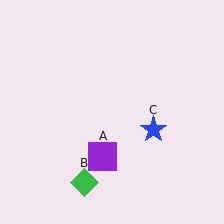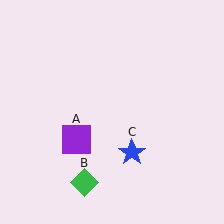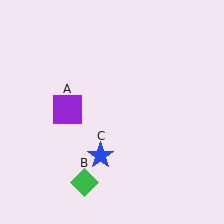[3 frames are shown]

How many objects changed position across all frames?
2 objects changed position: purple square (object A), blue star (object C).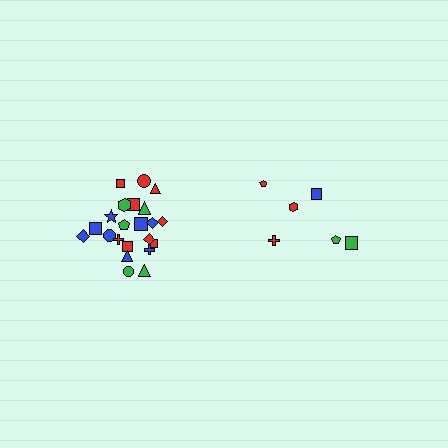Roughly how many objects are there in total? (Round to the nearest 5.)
Roughly 30 objects in total.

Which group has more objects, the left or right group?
The left group.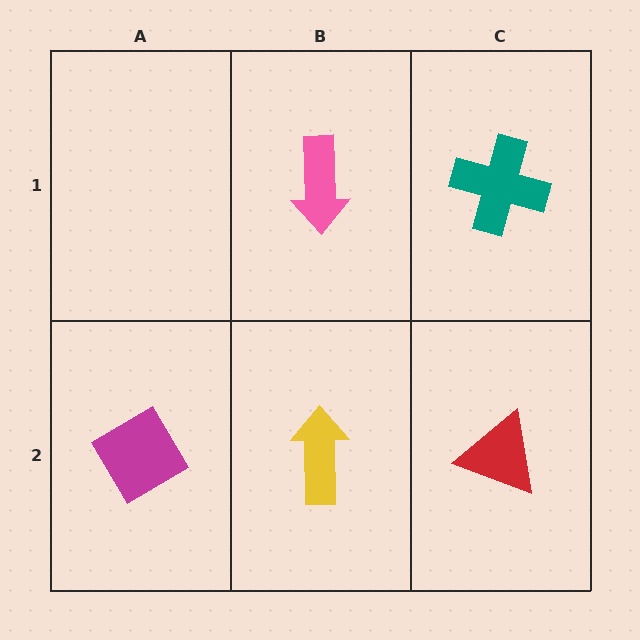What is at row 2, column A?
A magenta diamond.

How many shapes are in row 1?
2 shapes.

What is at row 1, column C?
A teal cross.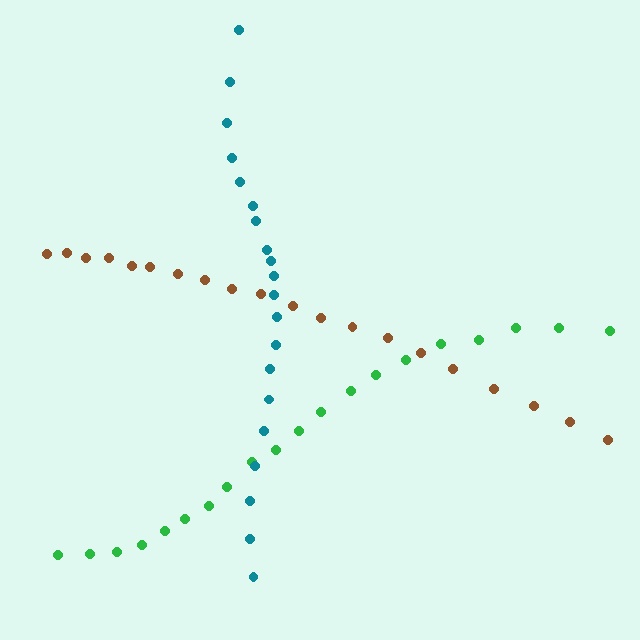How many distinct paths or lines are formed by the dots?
There are 3 distinct paths.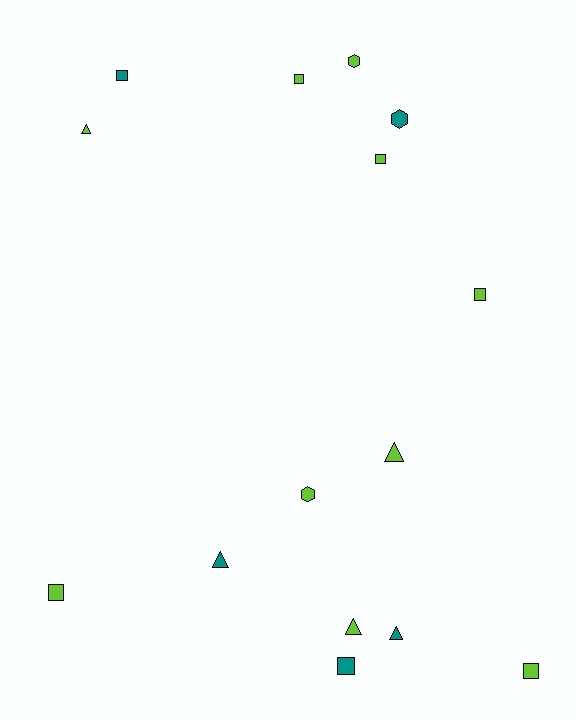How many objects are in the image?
There are 15 objects.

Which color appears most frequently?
Lime, with 10 objects.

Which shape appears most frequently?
Square, with 7 objects.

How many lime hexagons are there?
There are 2 lime hexagons.